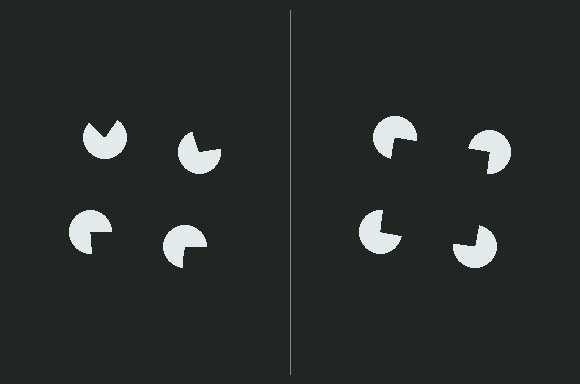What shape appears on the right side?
An illusory square.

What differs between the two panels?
The pac-man discs are positioned identically on both sides; only the wedge orientations differ. On the right they align to a square; on the left they are misaligned.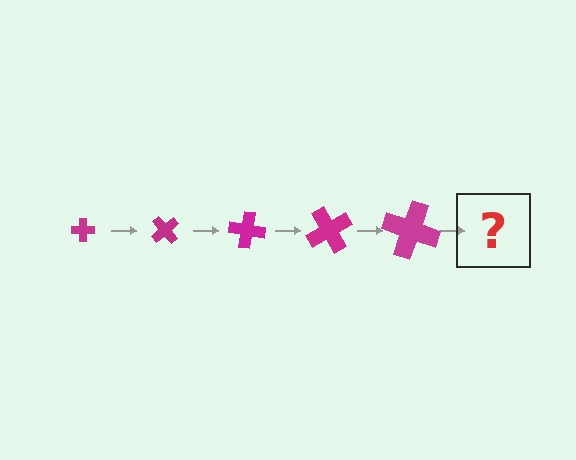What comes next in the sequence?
The next element should be a cross, larger than the previous one and rotated 250 degrees from the start.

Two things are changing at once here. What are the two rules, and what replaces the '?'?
The two rules are that the cross grows larger each step and it rotates 50 degrees each step. The '?' should be a cross, larger than the previous one and rotated 250 degrees from the start.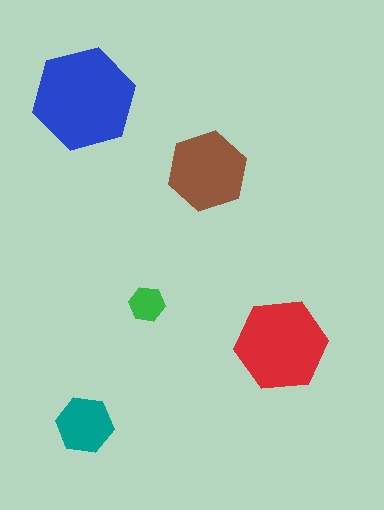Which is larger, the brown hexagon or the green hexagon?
The brown one.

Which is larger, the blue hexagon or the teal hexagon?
The blue one.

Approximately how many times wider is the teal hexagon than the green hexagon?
About 1.5 times wider.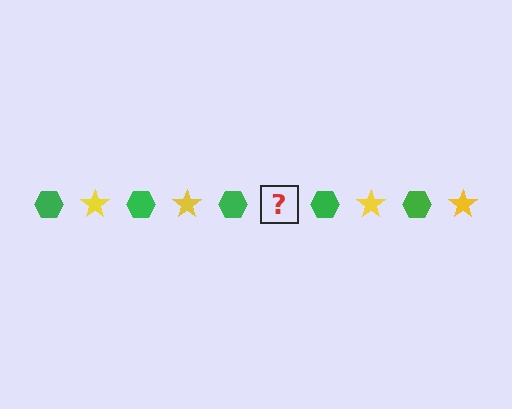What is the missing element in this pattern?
The missing element is a yellow star.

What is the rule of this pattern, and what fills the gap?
The rule is that the pattern alternates between green hexagon and yellow star. The gap should be filled with a yellow star.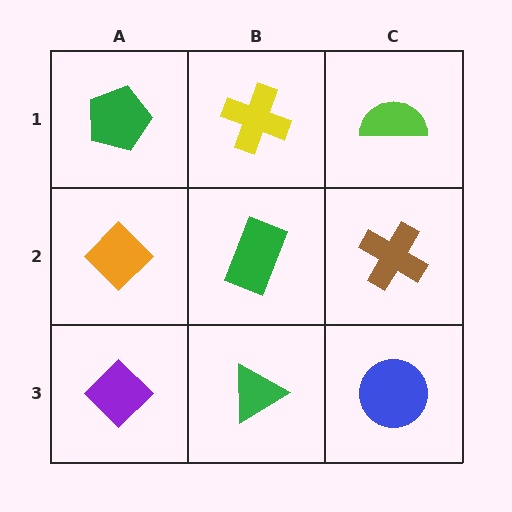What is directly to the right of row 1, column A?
A yellow cross.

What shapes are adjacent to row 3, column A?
An orange diamond (row 2, column A), a green triangle (row 3, column B).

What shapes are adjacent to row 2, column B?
A yellow cross (row 1, column B), a green triangle (row 3, column B), an orange diamond (row 2, column A), a brown cross (row 2, column C).